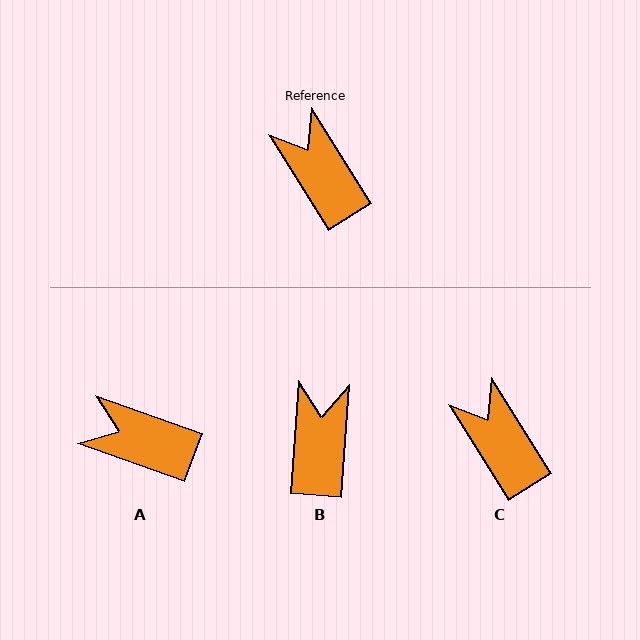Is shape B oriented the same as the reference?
No, it is off by about 36 degrees.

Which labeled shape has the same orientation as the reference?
C.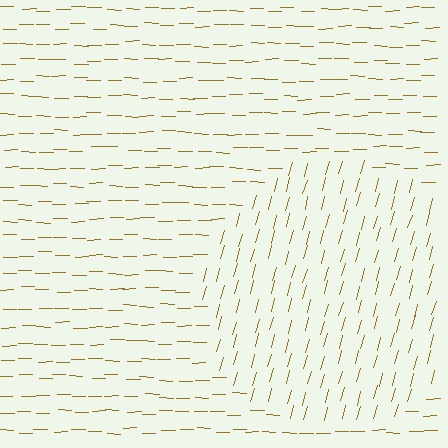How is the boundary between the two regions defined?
The boundary is defined purely by a change in line orientation (approximately 75 degrees difference). All lines are the same color and thickness.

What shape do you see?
I see a circle.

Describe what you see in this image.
The image is filled with small brown line segments. A circle region in the image has lines oriented differently from the surrounding lines, creating a visible texture boundary.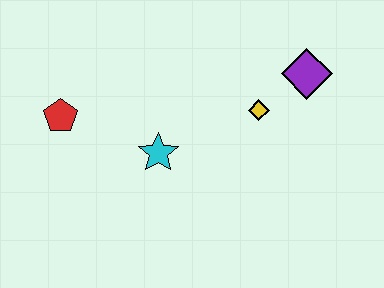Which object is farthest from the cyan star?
The purple diamond is farthest from the cyan star.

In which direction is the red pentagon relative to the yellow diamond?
The red pentagon is to the left of the yellow diamond.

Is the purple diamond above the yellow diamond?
Yes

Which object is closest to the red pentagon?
The cyan star is closest to the red pentagon.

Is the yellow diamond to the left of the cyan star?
No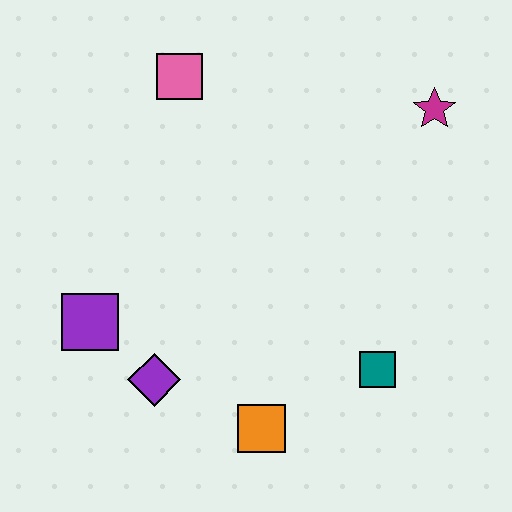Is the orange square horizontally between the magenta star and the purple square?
Yes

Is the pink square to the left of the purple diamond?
No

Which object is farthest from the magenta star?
The purple square is farthest from the magenta star.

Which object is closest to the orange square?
The purple diamond is closest to the orange square.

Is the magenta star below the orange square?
No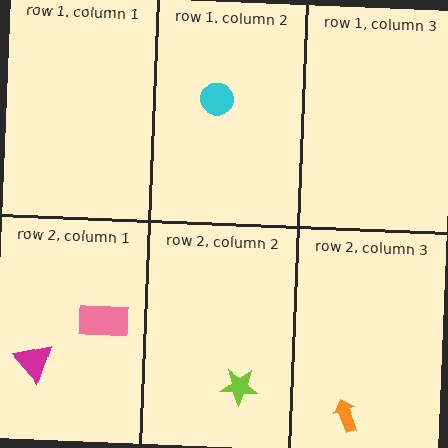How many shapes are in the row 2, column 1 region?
2.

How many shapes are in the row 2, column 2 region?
1.